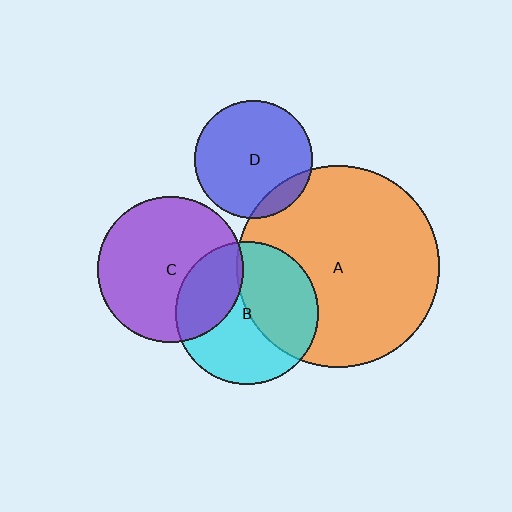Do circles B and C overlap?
Yes.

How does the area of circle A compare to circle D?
Approximately 2.9 times.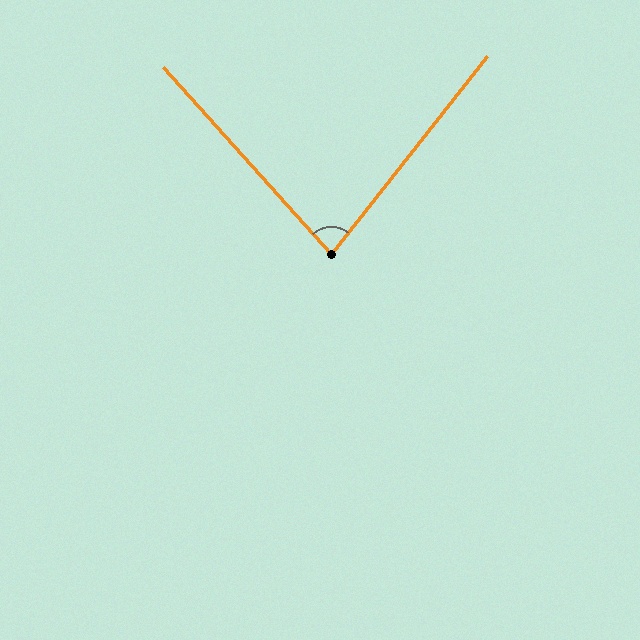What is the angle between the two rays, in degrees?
Approximately 80 degrees.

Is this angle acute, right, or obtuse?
It is acute.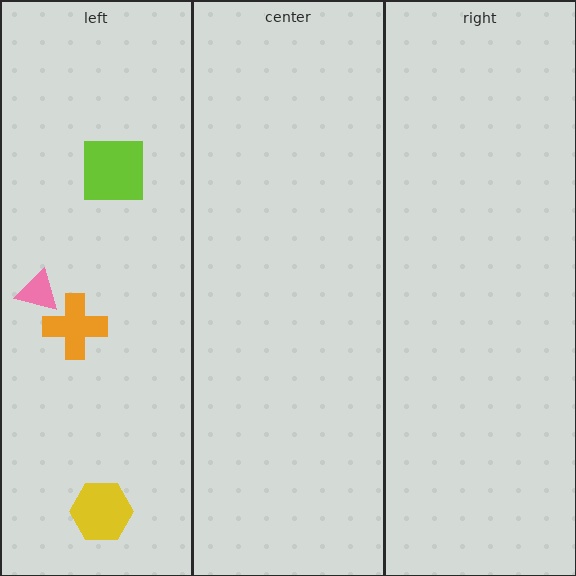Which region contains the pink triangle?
The left region.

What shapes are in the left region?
The pink triangle, the yellow hexagon, the orange cross, the lime square.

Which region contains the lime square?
The left region.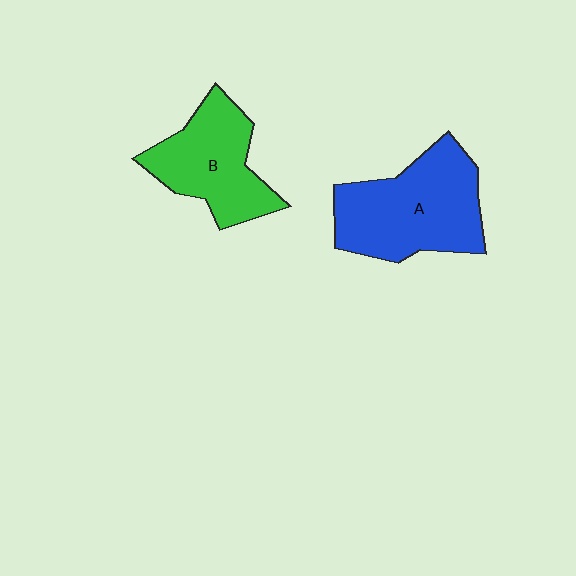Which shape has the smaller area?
Shape B (green).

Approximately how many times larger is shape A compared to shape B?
Approximately 1.3 times.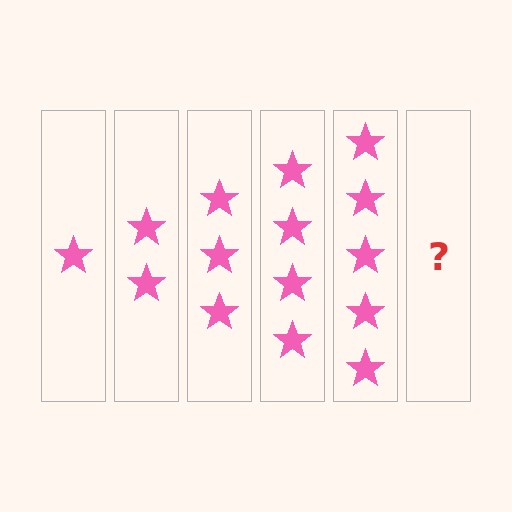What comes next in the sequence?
The next element should be 6 stars.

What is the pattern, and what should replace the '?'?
The pattern is that each step adds one more star. The '?' should be 6 stars.